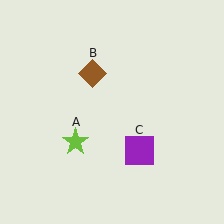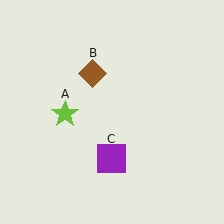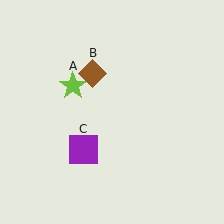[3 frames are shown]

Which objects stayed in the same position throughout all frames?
Brown diamond (object B) remained stationary.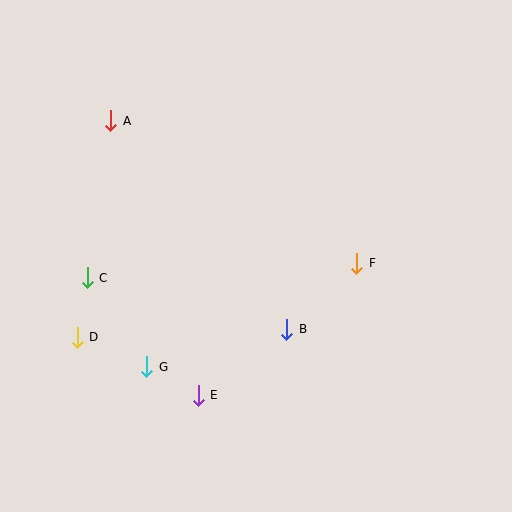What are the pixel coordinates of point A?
Point A is at (111, 121).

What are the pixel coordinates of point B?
Point B is at (287, 329).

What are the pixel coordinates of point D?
Point D is at (77, 337).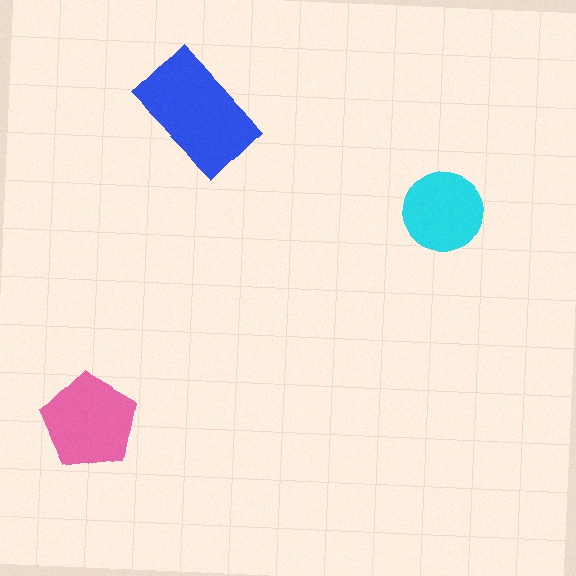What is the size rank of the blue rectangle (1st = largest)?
1st.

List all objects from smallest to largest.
The cyan circle, the pink pentagon, the blue rectangle.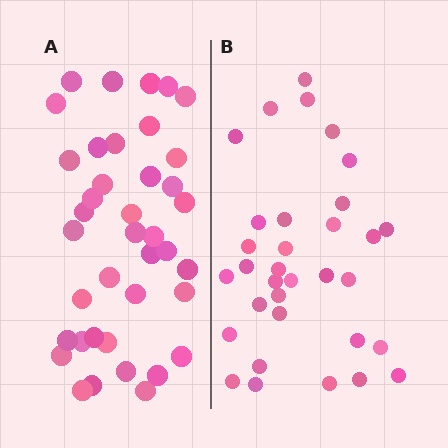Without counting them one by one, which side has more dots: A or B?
Region A (the left region) has more dots.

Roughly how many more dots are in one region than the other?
Region A has about 6 more dots than region B.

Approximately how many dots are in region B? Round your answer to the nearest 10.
About 30 dots. (The exact count is 33, which rounds to 30.)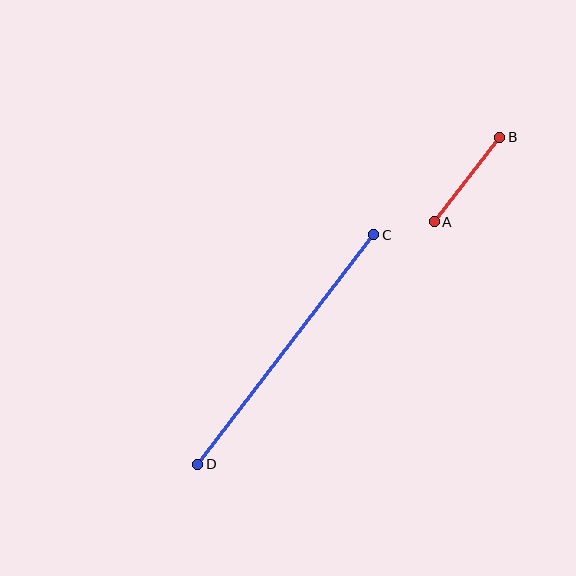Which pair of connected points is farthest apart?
Points C and D are farthest apart.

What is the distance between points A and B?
The distance is approximately 107 pixels.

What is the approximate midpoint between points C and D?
The midpoint is at approximately (286, 350) pixels.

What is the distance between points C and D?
The distance is approximately 289 pixels.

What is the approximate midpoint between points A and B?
The midpoint is at approximately (467, 179) pixels.